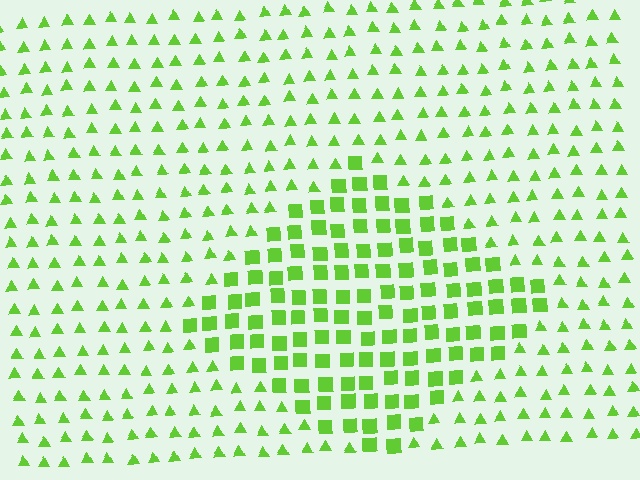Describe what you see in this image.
The image is filled with small lime elements arranged in a uniform grid. A diamond-shaped region contains squares, while the surrounding area contains triangles. The boundary is defined purely by the change in element shape.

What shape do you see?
I see a diamond.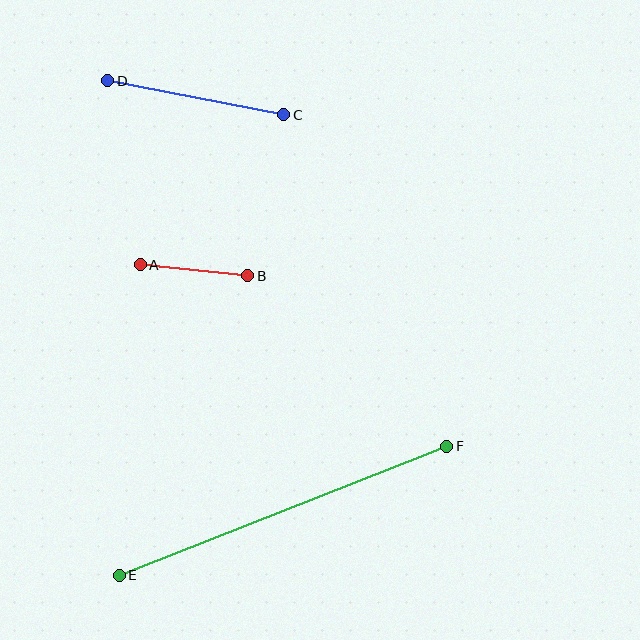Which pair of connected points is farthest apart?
Points E and F are farthest apart.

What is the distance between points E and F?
The distance is approximately 352 pixels.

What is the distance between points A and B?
The distance is approximately 108 pixels.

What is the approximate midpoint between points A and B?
The midpoint is at approximately (194, 270) pixels.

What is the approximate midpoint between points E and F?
The midpoint is at approximately (283, 511) pixels.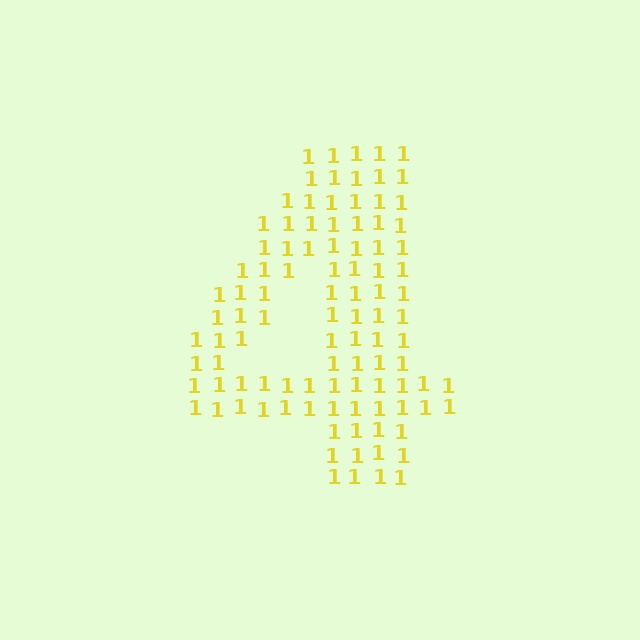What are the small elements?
The small elements are digit 1's.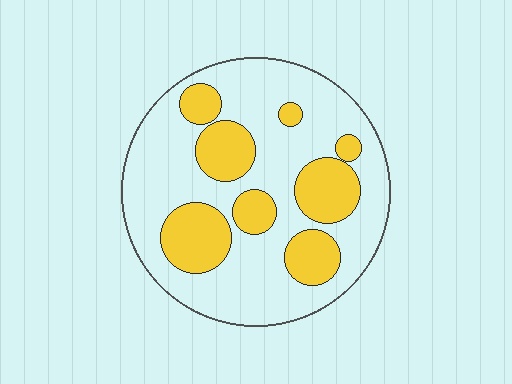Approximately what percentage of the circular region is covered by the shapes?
Approximately 30%.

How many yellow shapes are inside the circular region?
8.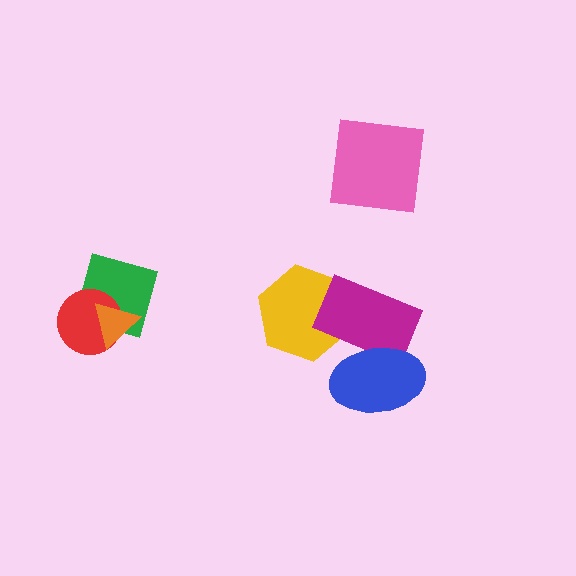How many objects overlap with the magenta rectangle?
2 objects overlap with the magenta rectangle.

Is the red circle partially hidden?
Yes, it is partially covered by another shape.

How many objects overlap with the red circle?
2 objects overlap with the red circle.